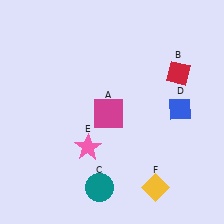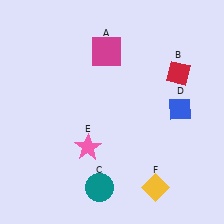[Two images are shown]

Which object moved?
The magenta square (A) moved up.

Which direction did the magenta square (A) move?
The magenta square (A) moved up.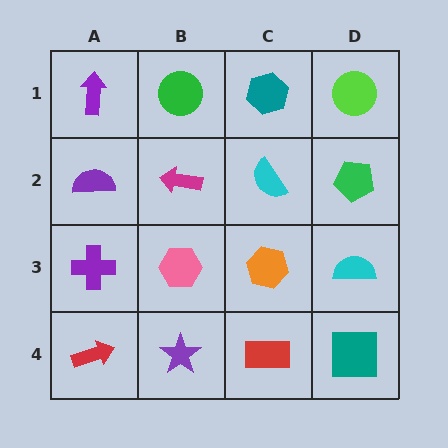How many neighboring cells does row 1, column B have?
3.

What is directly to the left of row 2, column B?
A purple semicircle.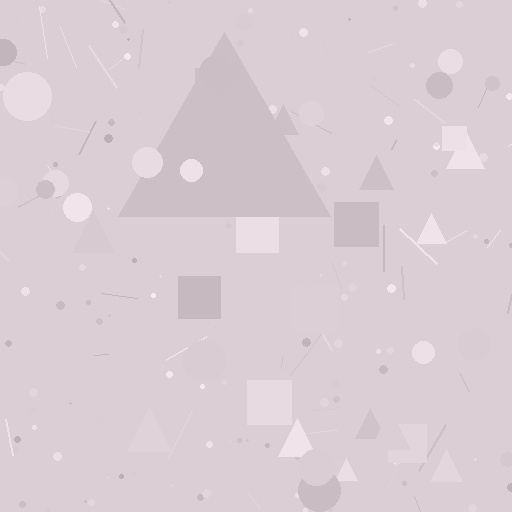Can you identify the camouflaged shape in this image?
The camouflaged shape is a triangle.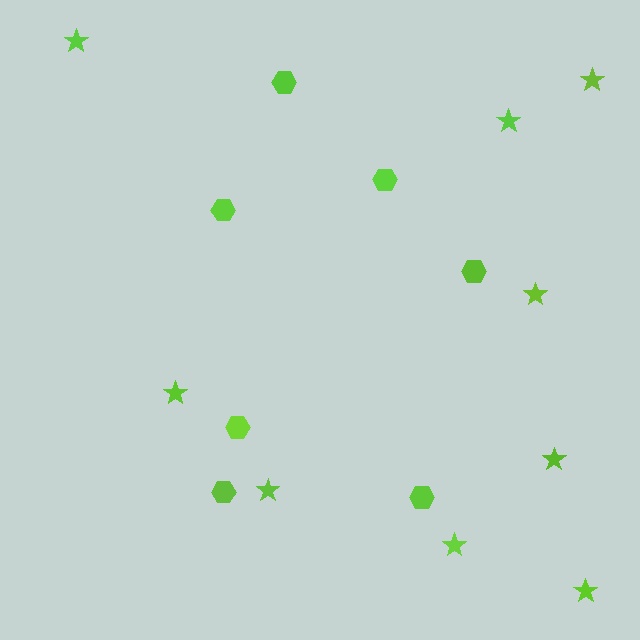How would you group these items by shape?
There are 2 groups: one group of hexagons (7) and one group of stars (9).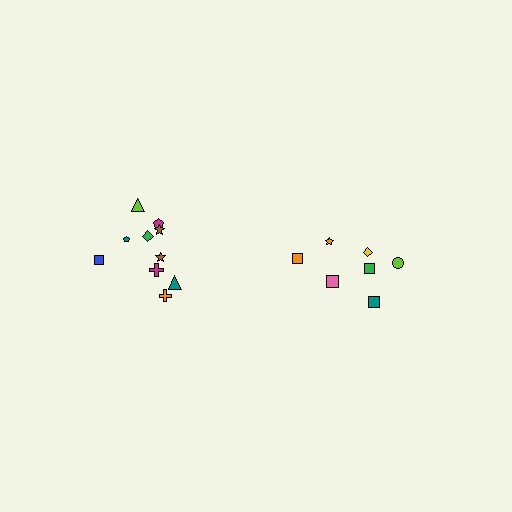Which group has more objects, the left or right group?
The left group.